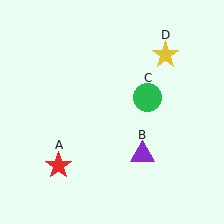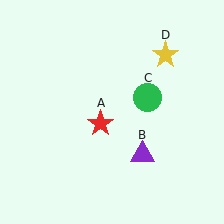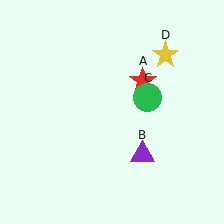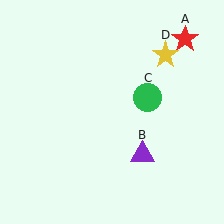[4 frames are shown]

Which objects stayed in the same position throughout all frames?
Purple triangle (object B) and green circle (object C) and yellow star (object D) remained stationary.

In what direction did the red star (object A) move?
The red star (object A) moved up and to the right.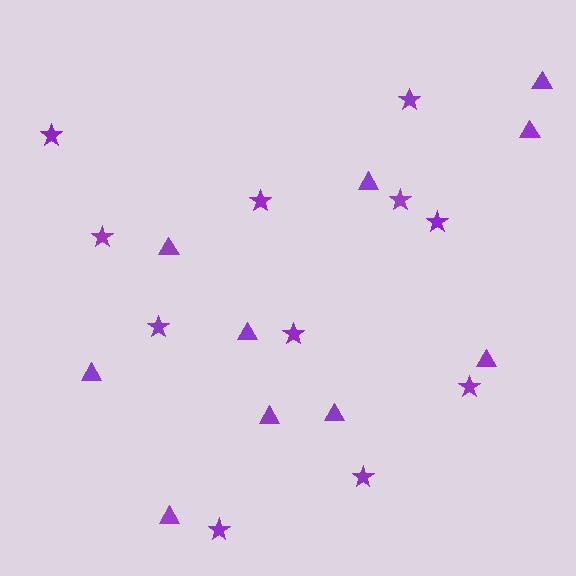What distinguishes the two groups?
There are 2 groups: one group of stars (11) and one group of triangles (10).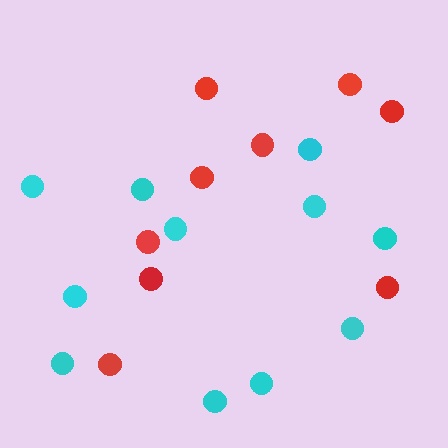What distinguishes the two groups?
There are 2 groups: one group of cyan circles (11) and one group of red circles (9).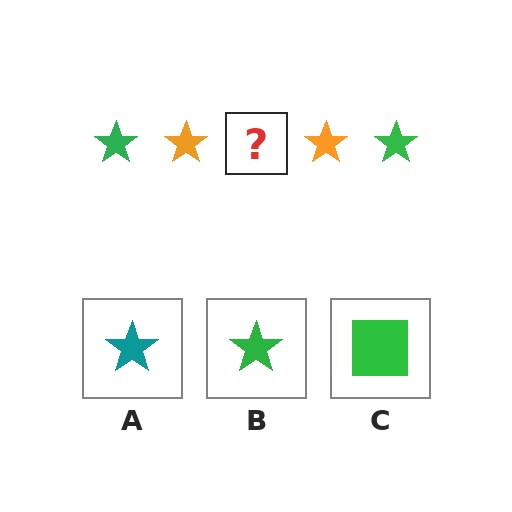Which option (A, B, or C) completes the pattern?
B.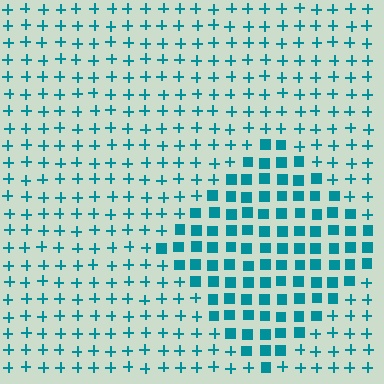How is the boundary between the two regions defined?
The boundary is defined by a change in element shape: squares inside vs. plus signs outside. All elements share the same color and spacing.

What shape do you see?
I see a diamond.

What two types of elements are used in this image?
The image uses squares inside the diamond region and plus signs outside it.